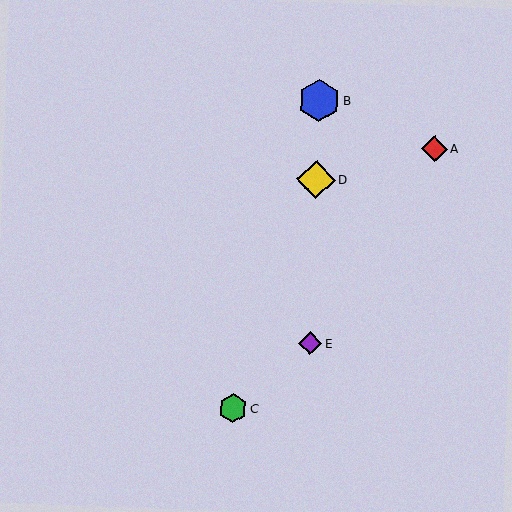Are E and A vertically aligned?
No, E is at x≈310 and A is at x≈434.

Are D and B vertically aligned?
Yes, both are at x≈316.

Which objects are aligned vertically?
Objects B, D, E are aligned vertically.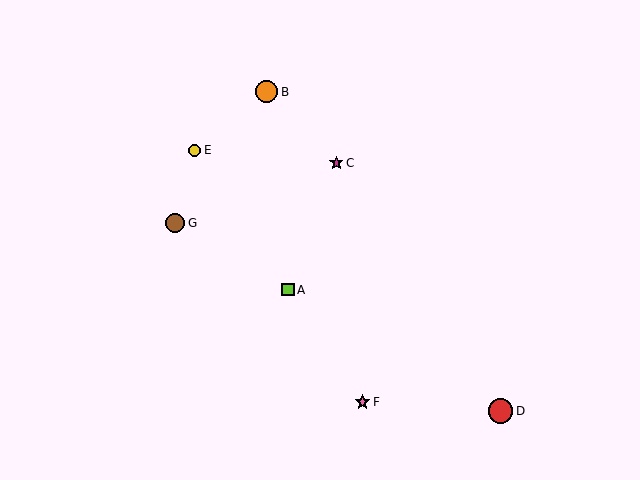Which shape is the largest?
The red circle (labeled D) is the largest.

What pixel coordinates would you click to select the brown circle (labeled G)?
Click at (175, 223) to select the brown circle G.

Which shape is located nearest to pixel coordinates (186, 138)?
The yellow circle (labeled E) at (195, 150) is nearest to that location.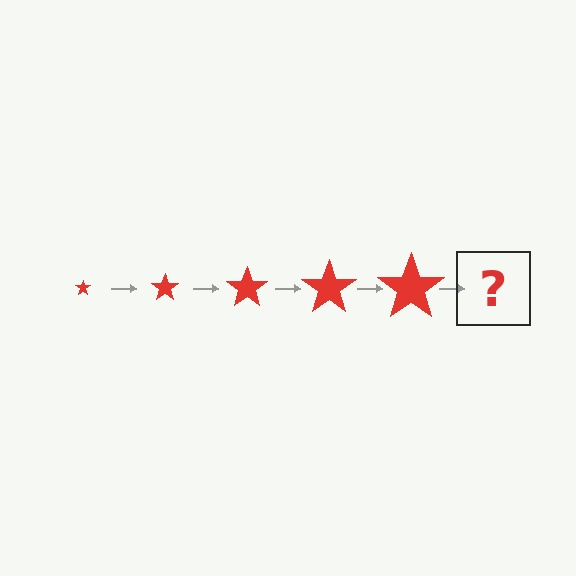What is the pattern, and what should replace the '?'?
The pattern is that the star gets progressively larger each step. The '?' should be a red star, larger than the previous one.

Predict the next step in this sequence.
The next step is a red star, larger than the previous one.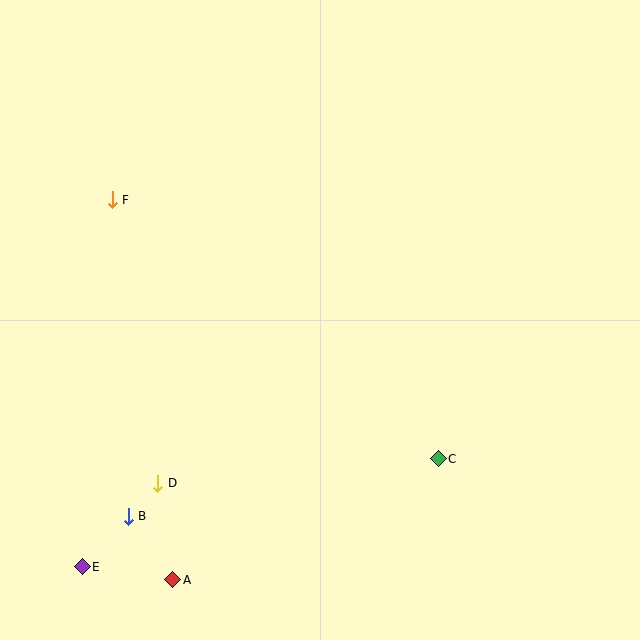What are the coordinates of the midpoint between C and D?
The midpoint between C and D is at (298, 471).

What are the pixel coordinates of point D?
Point D is at (158, 483).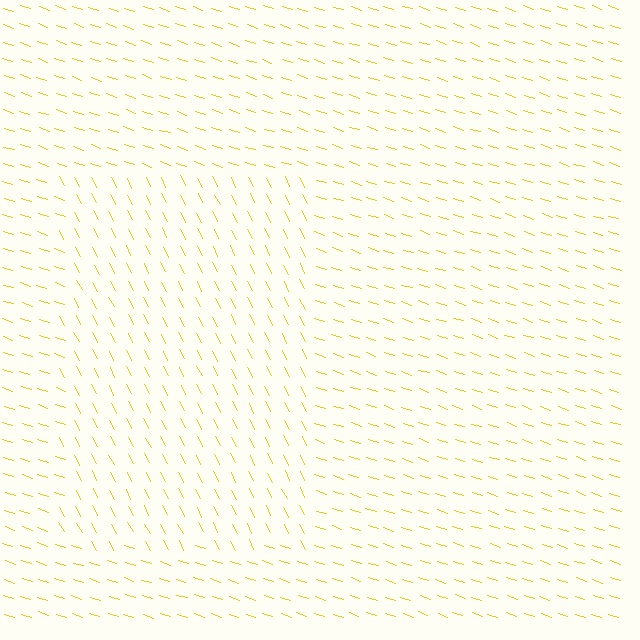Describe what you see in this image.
The image is filled with small yellow line segments. A rectangle region in the image has lines oriented differently from the surrounding lines, creating a visible texture boundary.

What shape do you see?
I see a rectangle.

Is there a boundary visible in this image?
Yes, there is a texture boundary formed by a change in line orientation.